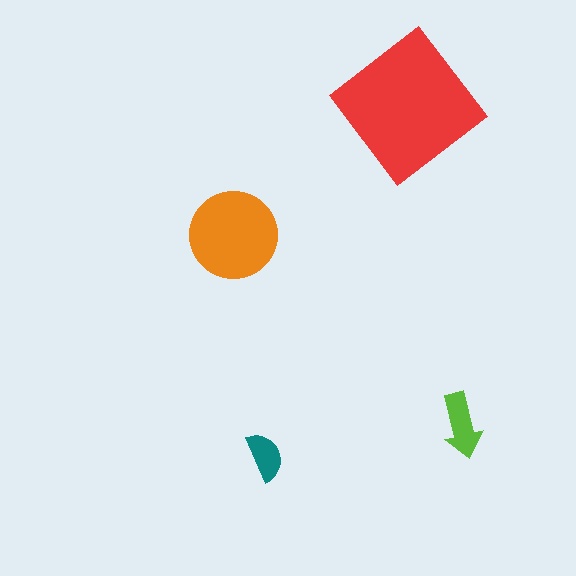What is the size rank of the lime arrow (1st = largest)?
3rd.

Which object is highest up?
The red diamond is topmost.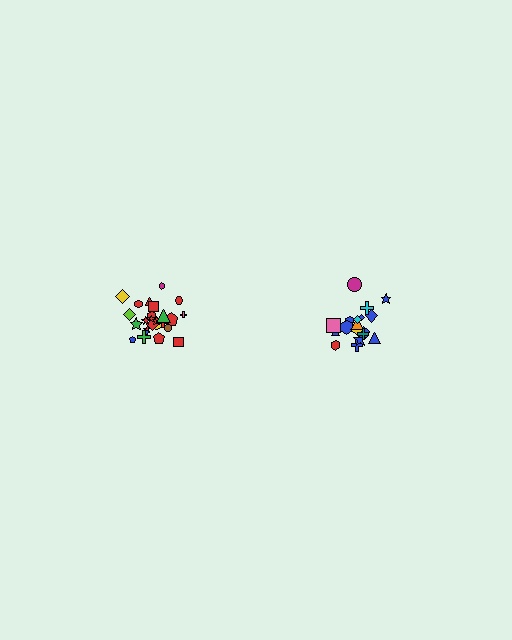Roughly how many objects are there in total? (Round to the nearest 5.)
Roughly 45 objects in total.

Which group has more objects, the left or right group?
The left group.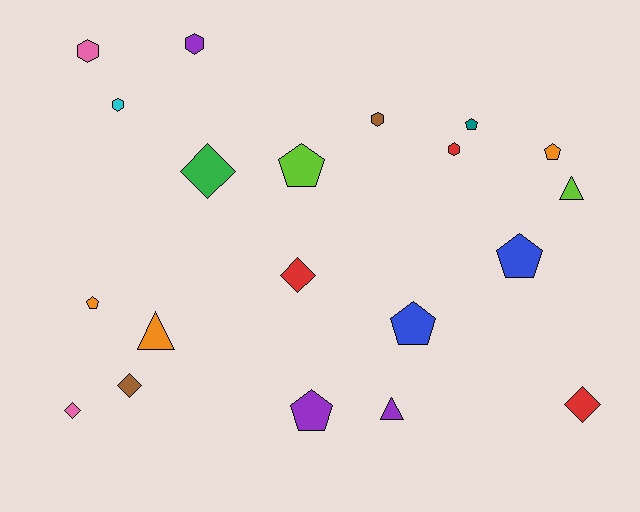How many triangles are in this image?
There are 3 triangles.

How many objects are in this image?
There are 20 objects.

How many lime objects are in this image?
There are 2 lime objects.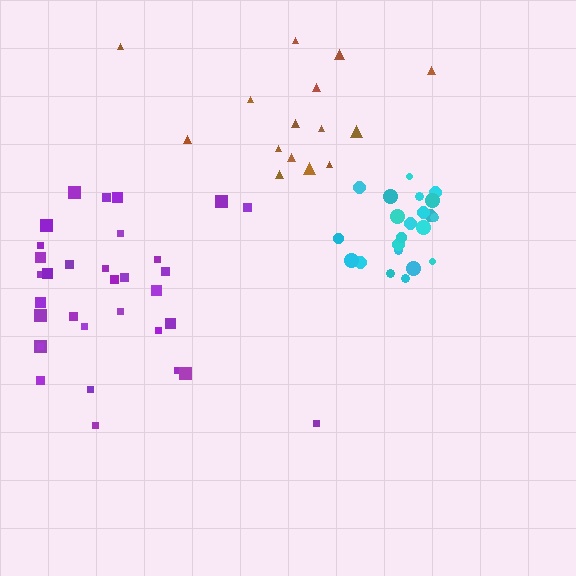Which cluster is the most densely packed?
Cyan.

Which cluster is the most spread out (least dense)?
Brown.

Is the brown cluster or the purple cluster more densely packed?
Purple.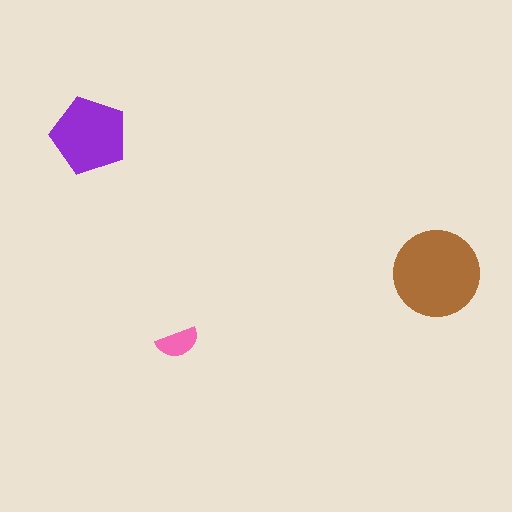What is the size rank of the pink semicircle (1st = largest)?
3rd.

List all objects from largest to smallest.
The brown circle, the purple pentagon, the pink semicircle.